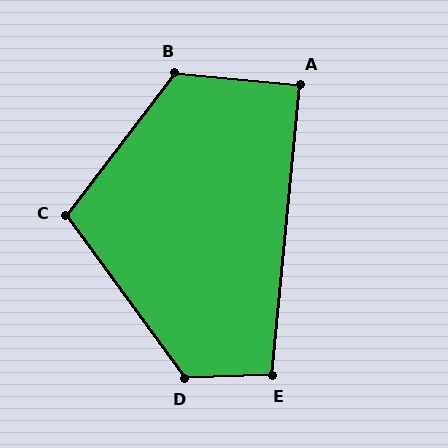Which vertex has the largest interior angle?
D, at approximately 125 degrees.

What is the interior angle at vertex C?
Approximately 106 degrees (obtuse).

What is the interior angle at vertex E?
Approximately 97 degrees (obtuse).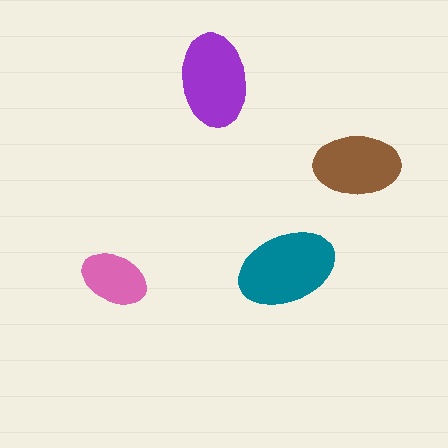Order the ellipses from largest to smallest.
the teal one, the purple one, the brown one, the pink one.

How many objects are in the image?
There are 4 objects in the image.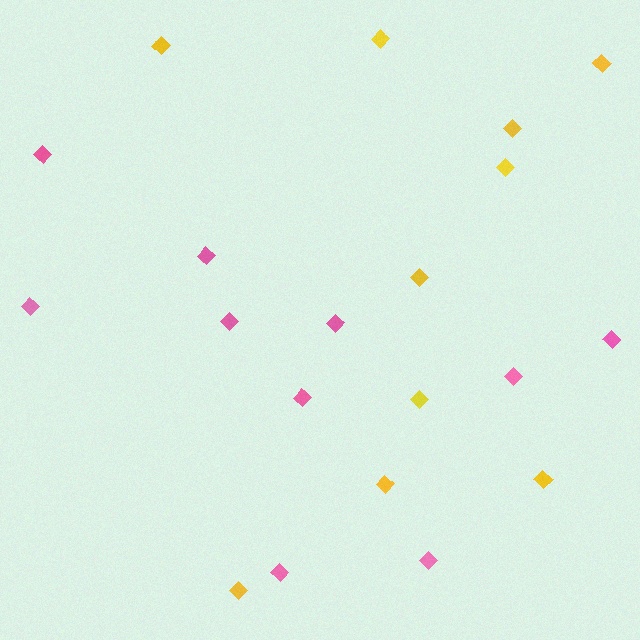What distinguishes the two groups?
There are 2 groups: one group of pink diamonds (10) and one group of yellow diamonds (10).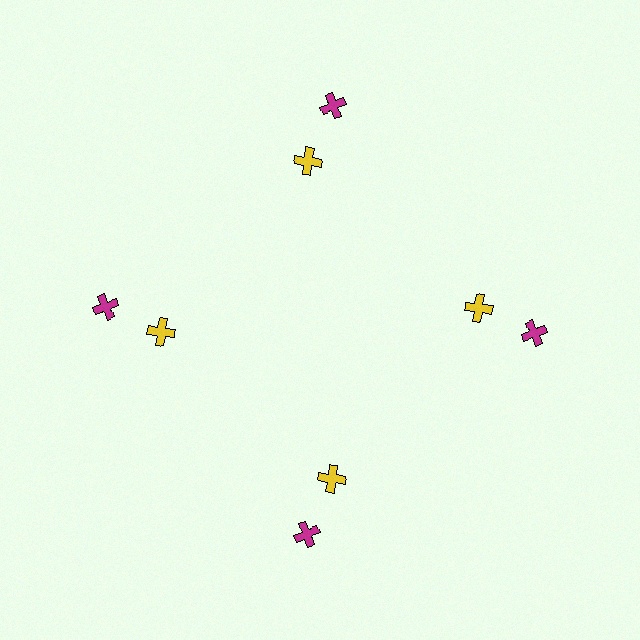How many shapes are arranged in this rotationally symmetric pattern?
There are 8 shapes, arranged in 4 groups of 2.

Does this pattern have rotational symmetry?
Yes, this pattern has 4-fold rotational symmetry. It looks the same after rotating 90 degrees around the center.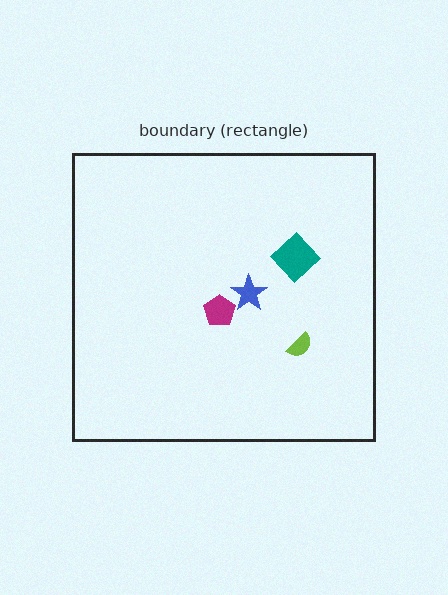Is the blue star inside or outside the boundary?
Inside.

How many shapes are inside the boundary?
4 inside, 0 outside.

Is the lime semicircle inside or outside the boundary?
Inside.